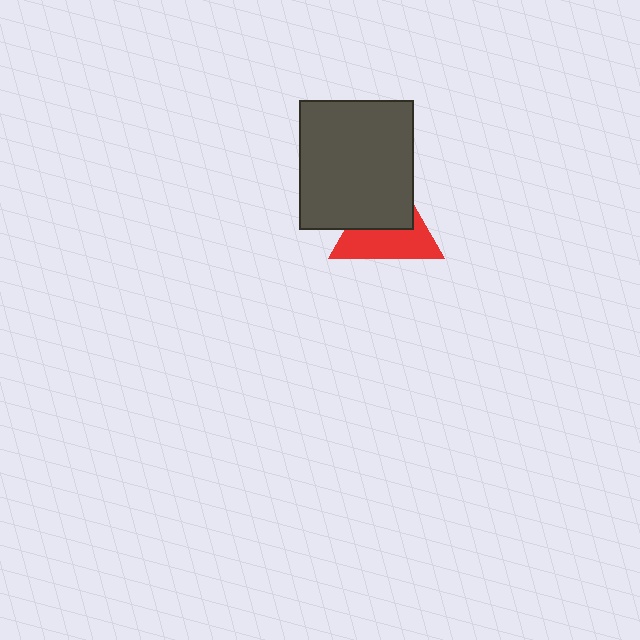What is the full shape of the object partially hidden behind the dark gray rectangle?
The partially hidden object is a red triangle.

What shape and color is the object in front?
The object in front is a dark gray rectangle.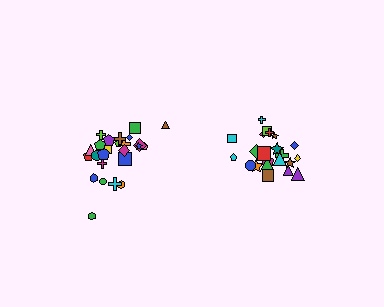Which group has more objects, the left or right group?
The left group.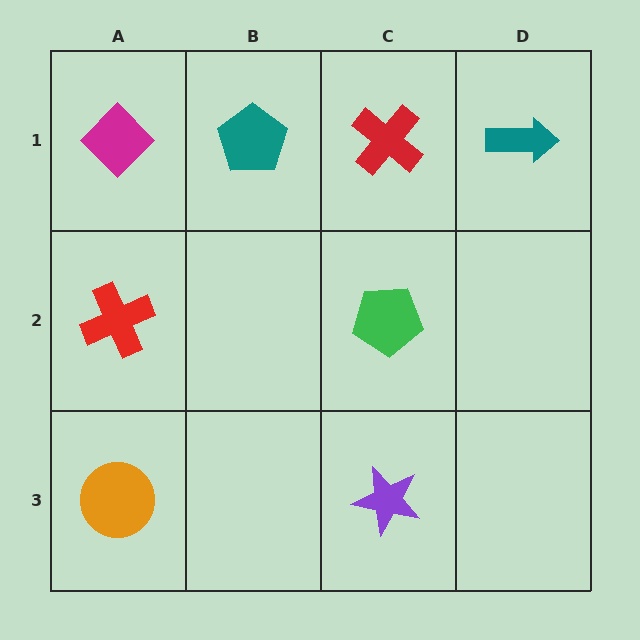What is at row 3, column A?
An orange circle.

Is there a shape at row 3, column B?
No, that cell is empty.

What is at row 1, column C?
A red cross.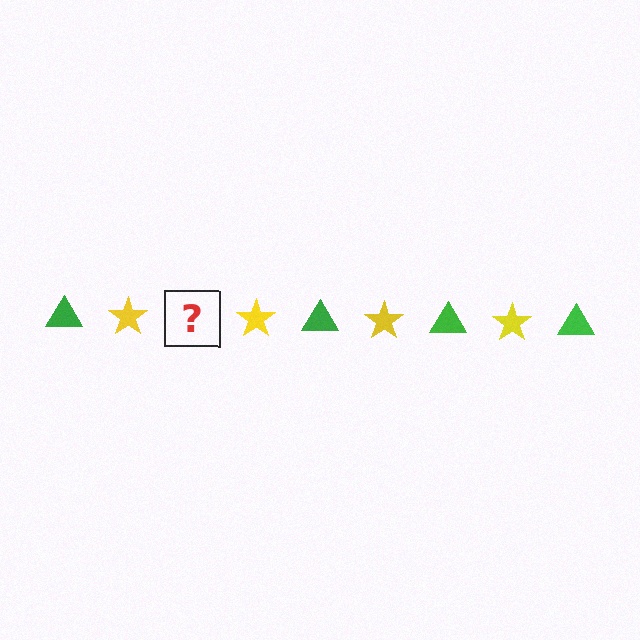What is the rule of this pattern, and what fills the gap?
The rule is that the pattern alternates between green triangle and yellow star. The gap should be filled with a green triangle.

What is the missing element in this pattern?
The missing element is a green triangle.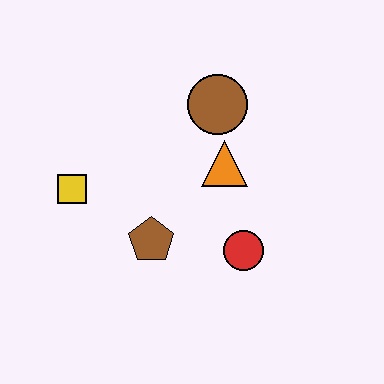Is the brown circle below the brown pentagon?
No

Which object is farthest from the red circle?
The yellow square is farthest from the red circle.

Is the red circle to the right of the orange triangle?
Yes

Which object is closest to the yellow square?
The brown pentagon is closest to the yellow square.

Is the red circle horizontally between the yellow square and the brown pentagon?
No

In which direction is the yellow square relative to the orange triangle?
The yellow square is to the left of the orange triangle.